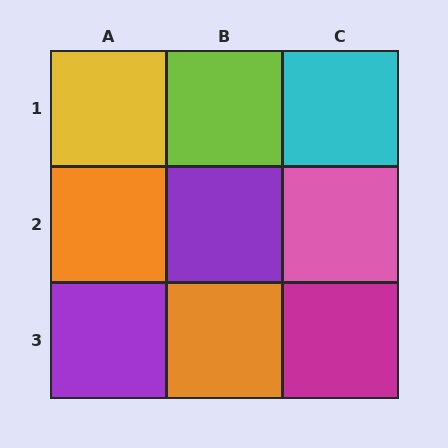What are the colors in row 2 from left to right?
Orange, purple, pink.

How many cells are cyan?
1 cell is cyan.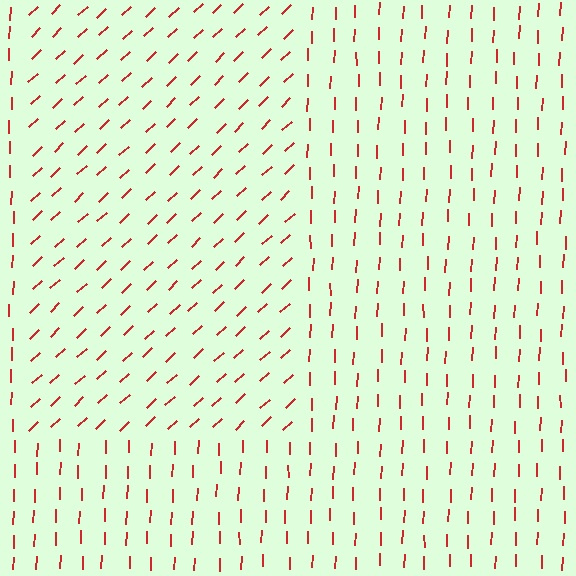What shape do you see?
I see a rectangle.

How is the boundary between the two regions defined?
The boundary is defined purely by a change in line orientation (approximately 45 degrees difference). All lines are the same color and thickness.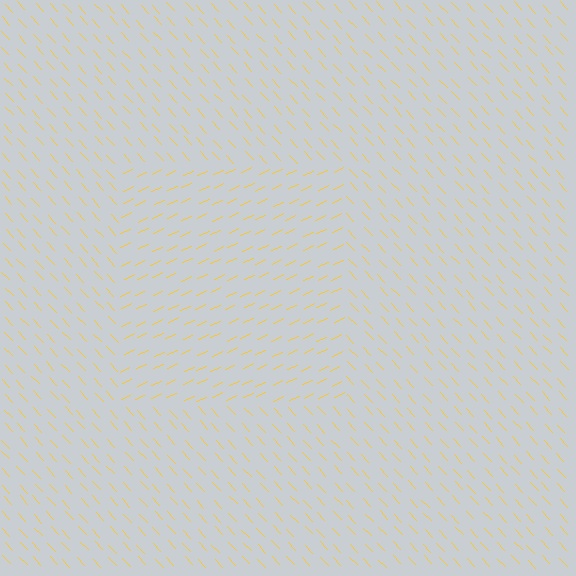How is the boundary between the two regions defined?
The boundary is defined purely by a change in line orientation (approximately 72 degrees difference). All lines are the same color and thickness.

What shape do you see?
I see a rectangle.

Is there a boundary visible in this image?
Yes, there is a texture boundary formed by a change in line orientation.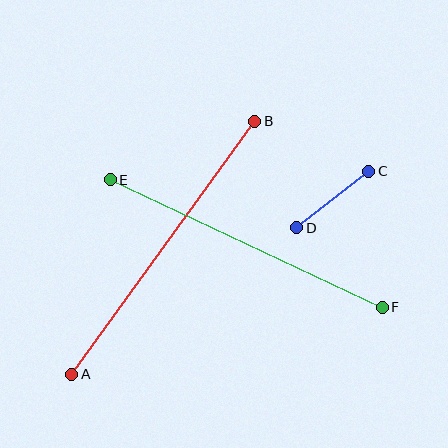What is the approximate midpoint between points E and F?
The midpoint is at approximately (246, 244) pixels.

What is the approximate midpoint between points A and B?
The midpoint is at approximately (163, 248) pixels.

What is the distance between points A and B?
The distance is approximately 312 pixels.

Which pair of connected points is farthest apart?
Points A and B are farthest apart.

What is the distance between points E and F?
The distance is approximately 301 pixels.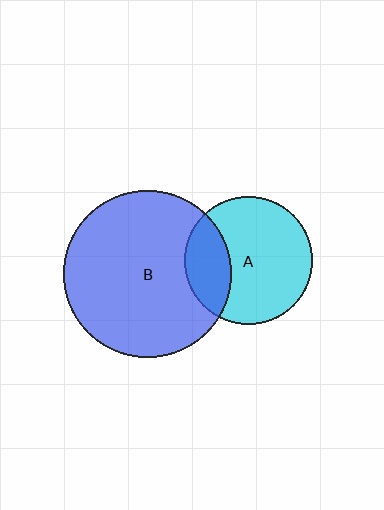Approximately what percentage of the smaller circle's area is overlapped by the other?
Approximately 25%.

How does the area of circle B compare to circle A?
Approximately 1.7 times.